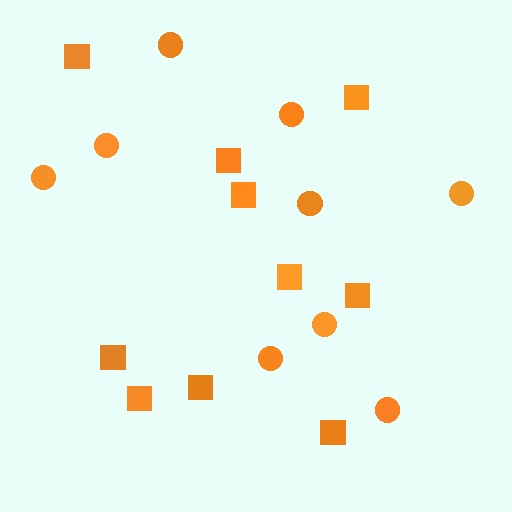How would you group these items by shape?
There are 2 groups: one group of circles (9) and one group of squares (10).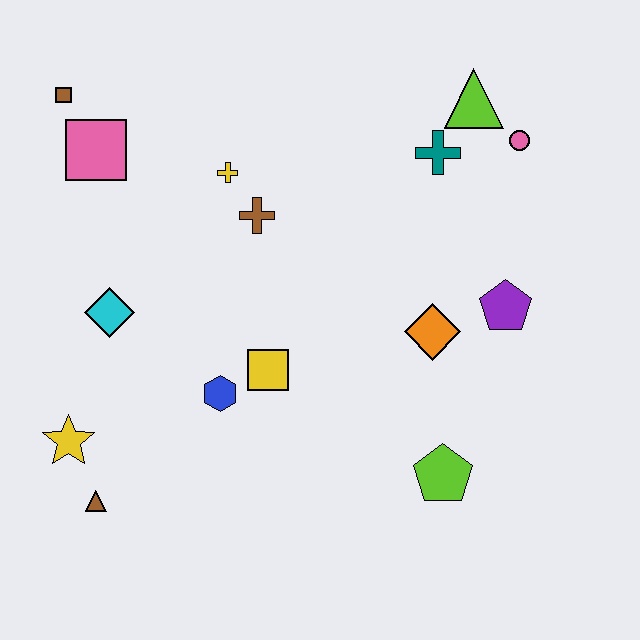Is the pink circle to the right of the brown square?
Yes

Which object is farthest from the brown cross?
The brown triangle is farthest from the brown cross.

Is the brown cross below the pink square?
Yes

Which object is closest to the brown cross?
The yellow cross is closest to the brown cross.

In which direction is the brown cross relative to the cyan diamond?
The brown cross is to the right of the cyan diamond.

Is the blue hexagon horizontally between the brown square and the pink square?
No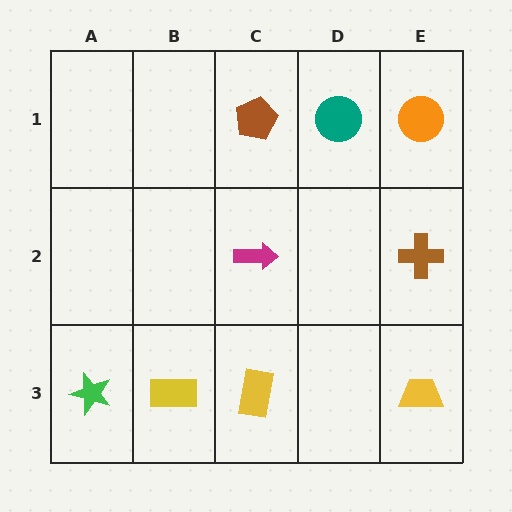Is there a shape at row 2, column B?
No, that cell is empty.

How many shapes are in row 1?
3 shapes.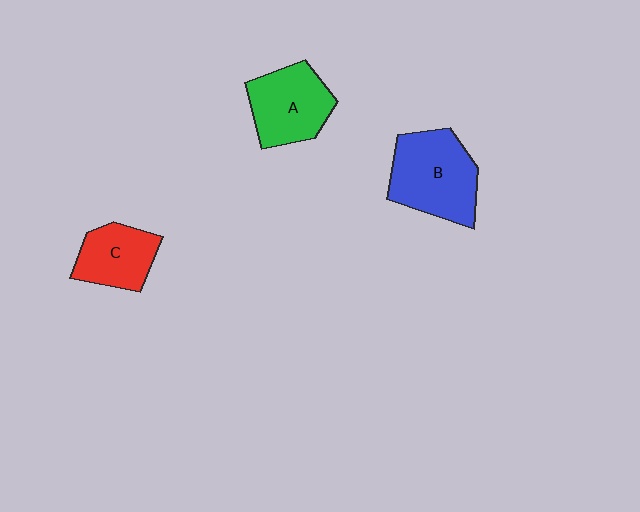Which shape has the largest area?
Shape B (blue).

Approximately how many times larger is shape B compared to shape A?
Approximately 1.2 times.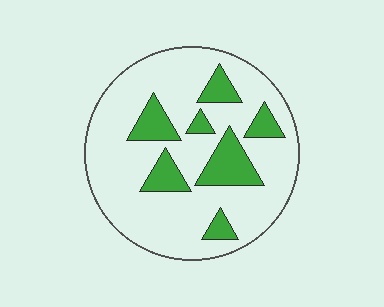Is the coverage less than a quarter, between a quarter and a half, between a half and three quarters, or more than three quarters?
Less than a quarter.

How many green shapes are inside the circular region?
7.